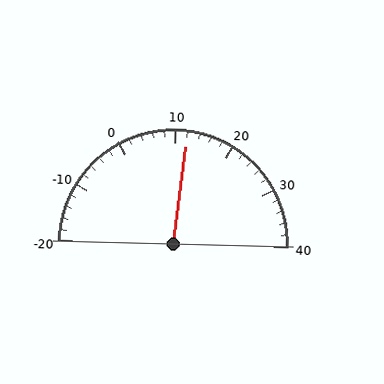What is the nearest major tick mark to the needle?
The nearest major tick mark is 10.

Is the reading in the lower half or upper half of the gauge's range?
The reading is in the upper half of the range (-20 to 40).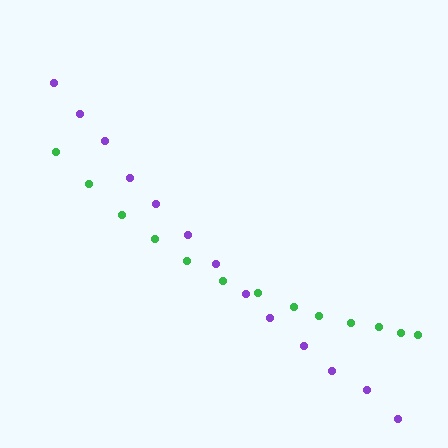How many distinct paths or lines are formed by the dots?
There are 2 distinct paths.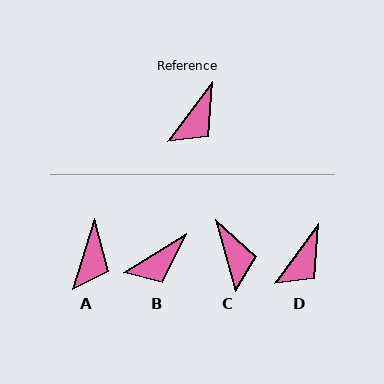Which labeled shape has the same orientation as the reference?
D.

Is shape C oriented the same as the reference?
No, it is off by about 53 degrees.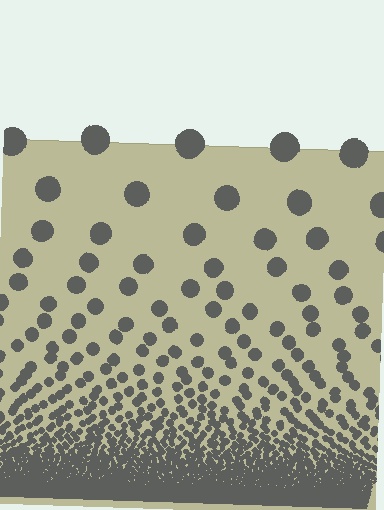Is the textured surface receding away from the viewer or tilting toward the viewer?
The surface appears to tilt toward the viewer. Texture elements get larger and sparser toward the top.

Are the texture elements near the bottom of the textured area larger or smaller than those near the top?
Smaller. The gradient is inverted — elements near the bottom are smaller and denser.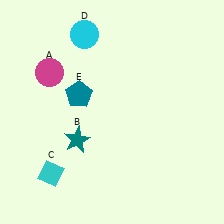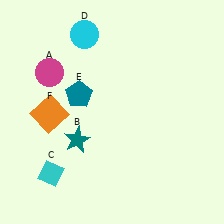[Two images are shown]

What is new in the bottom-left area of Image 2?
An orange square (F) was added in the bottom-left area of Image 2.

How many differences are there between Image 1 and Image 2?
There is 1 difference between the two images.